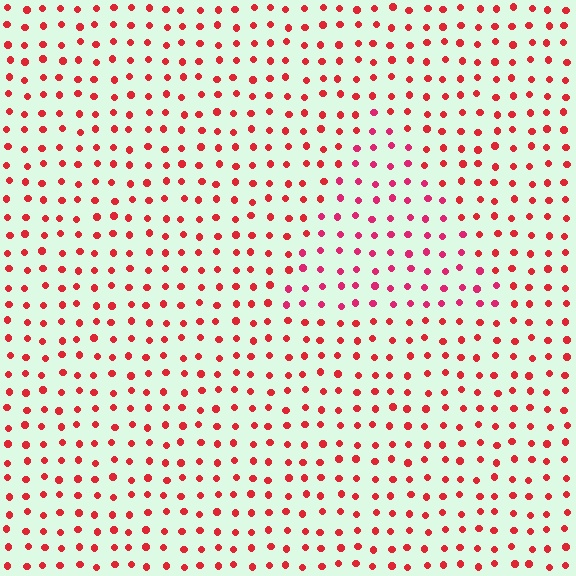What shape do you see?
I see a triangle.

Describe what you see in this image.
The image is filled with small red elements in a uniform arrangement. A triangle-shaped region is visible where the elements are tinted to a slightly different hue, forming a subtle color boundary.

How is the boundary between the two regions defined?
The boundary is defined purely by a slight shift in hue (about 21 degrees). Spacing, size, and orientation are identical on both sides.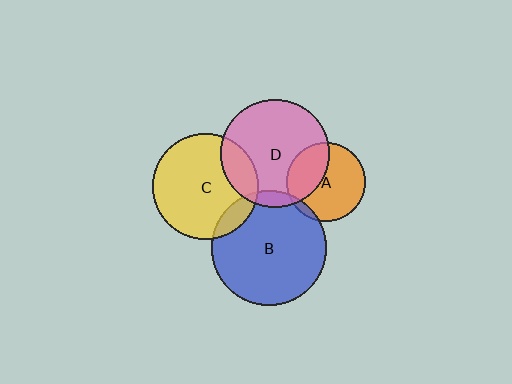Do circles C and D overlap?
Yes.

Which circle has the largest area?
Circle B (blue).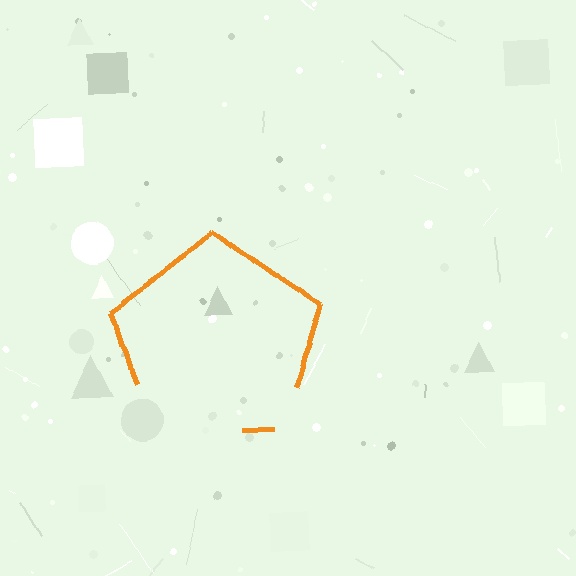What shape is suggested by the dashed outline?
The dashed outline suggests a pentagon.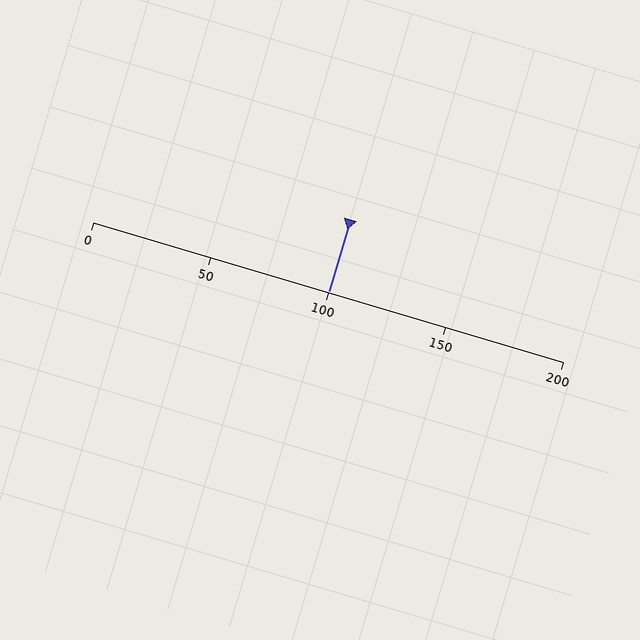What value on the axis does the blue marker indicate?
The marker indicates approximately 100.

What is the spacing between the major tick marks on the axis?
The major ticks are spaced 50 apart.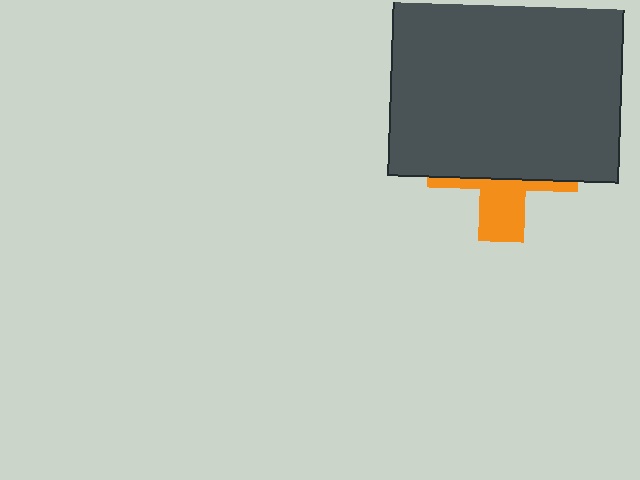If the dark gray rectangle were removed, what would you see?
You would see the complete orange cross.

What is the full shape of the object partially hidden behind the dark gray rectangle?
The partially hidden object is an orange cross.